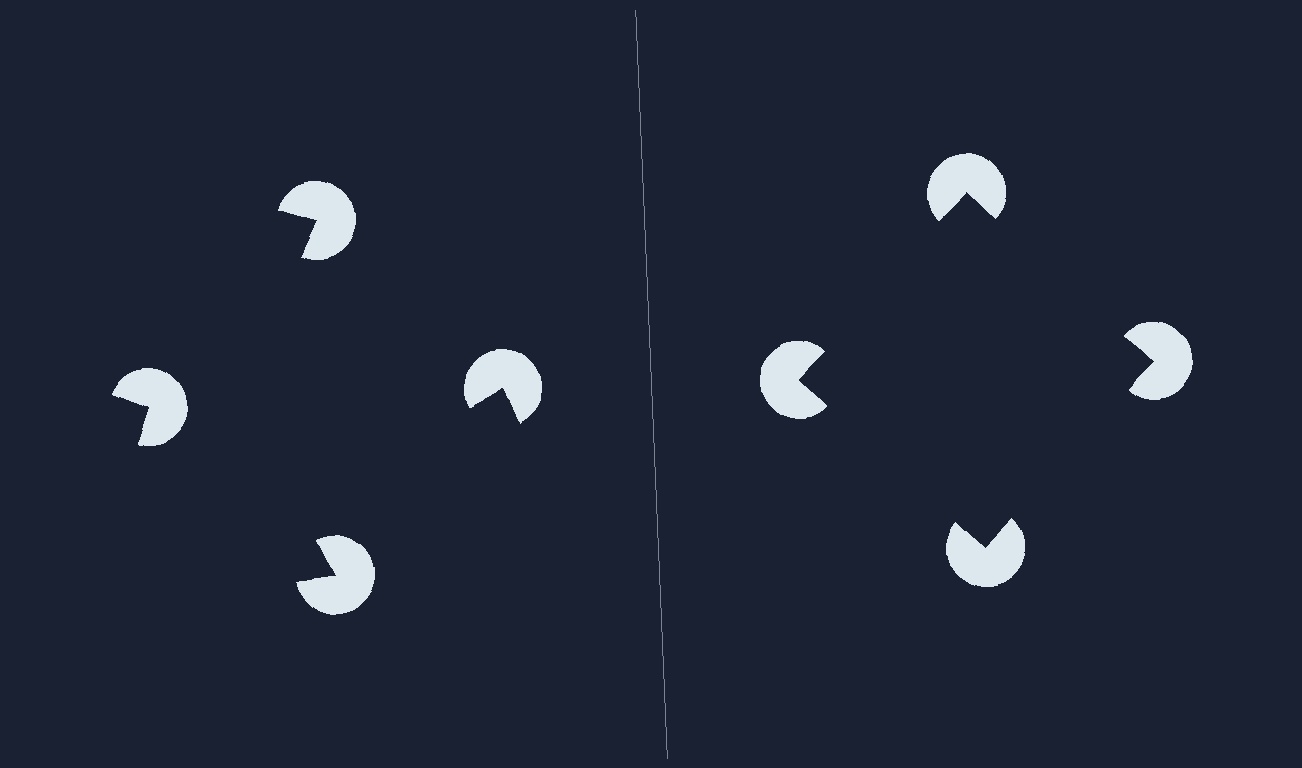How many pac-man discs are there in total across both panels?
8 — 4 on each side.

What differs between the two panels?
The pac-man discs are positioned identically on both sides; only the wedge orientations differ. On the right they align to a square; on the left they are misaligned.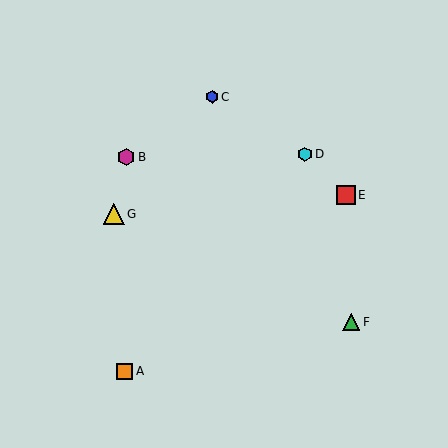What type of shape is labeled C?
Shape C is a blue hexagon.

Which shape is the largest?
The yellow triangle (labeled G) is the largest.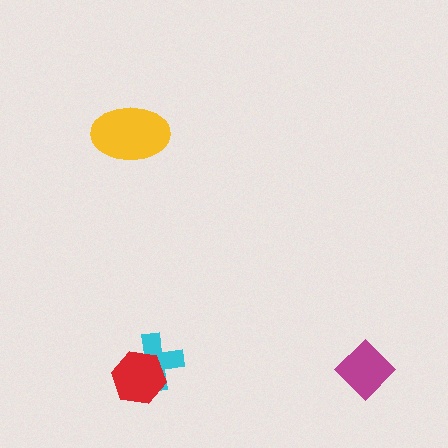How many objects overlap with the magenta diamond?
0 objects overlap with the magenta diamond.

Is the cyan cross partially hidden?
Yes, it is partially covered by another shape.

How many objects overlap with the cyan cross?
1 object overlaps with the cyan cross.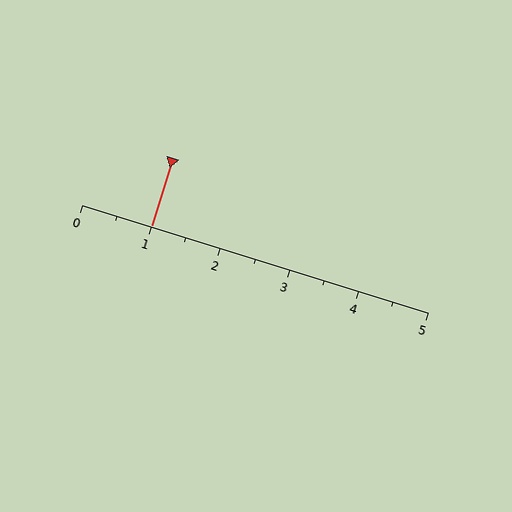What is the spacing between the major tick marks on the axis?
The major ticks are spaced 1 apart.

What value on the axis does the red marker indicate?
The marker indicates approximately 1.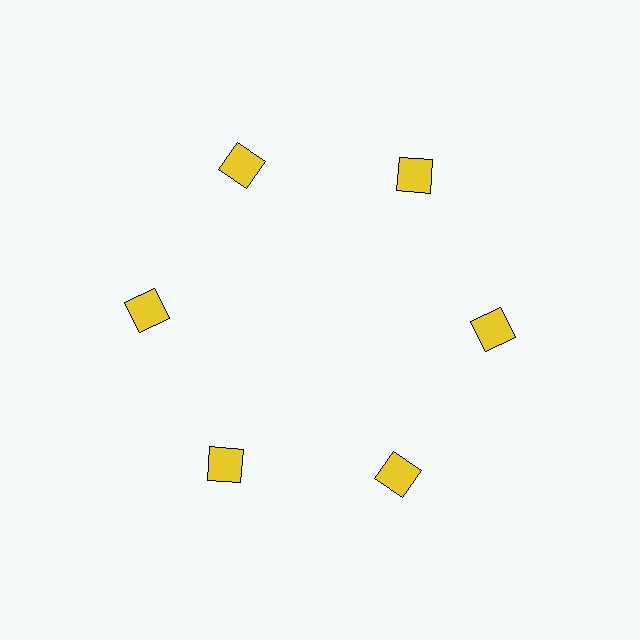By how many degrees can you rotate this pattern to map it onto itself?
The pattern maps onto itself every 60 degrees of rotation.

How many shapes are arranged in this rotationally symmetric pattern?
There are 6 shapes, arranged in 6 groups of 1.